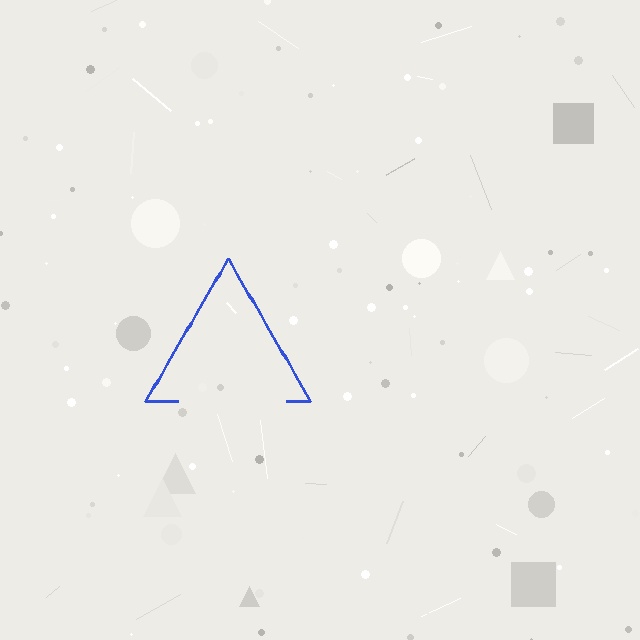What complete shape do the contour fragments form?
The contour fragments form a triangle.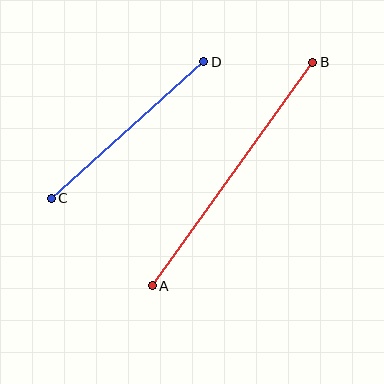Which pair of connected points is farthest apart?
Points A and B are farthest apart.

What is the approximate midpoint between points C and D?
The midpoint is at approximately (127, 130) pixels.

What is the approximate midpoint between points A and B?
The midpoint is at approximately (233, 174) pixels.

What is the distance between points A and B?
The distance is approximately 275 pixels.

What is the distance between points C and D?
The distance is approximately 205 pixels.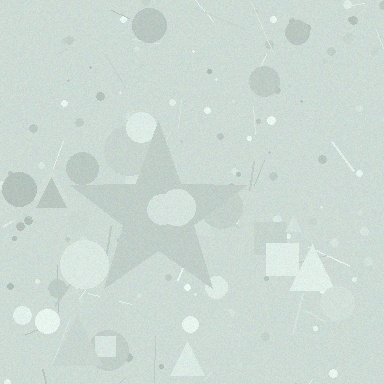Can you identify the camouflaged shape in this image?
The camouflaged shape is a star.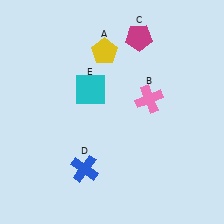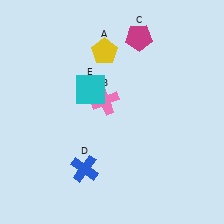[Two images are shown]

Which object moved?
The pink cross (B) moved left.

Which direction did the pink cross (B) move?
The pink cross (B) moved left.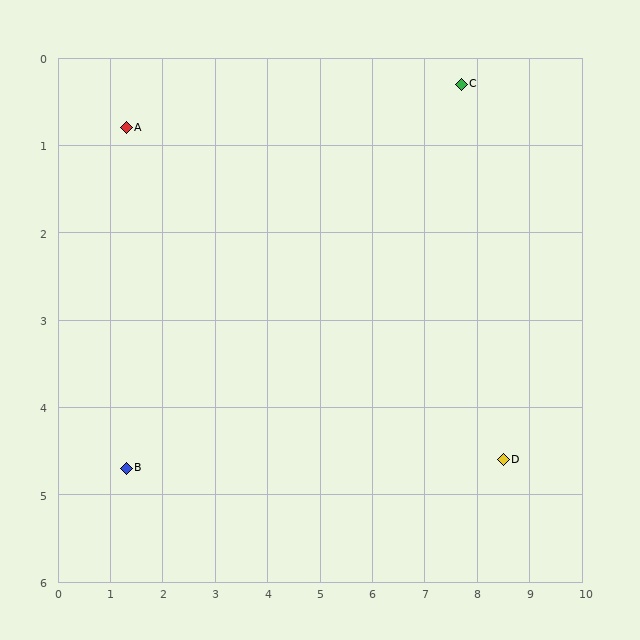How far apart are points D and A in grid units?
Points D and A are about 8.1 grid units apart.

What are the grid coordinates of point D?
Point D is at approximately (8.5, 4.6).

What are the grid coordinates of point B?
Point B is at approximately (1.3, 4.7).